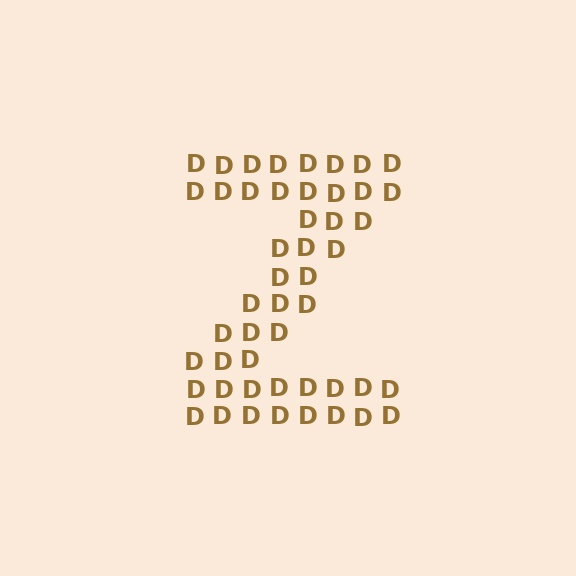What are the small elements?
The small elements are letter D's.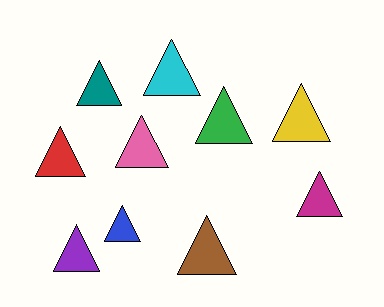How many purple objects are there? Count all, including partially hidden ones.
There is 1 purple object.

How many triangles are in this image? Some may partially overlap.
There are 10 triangles.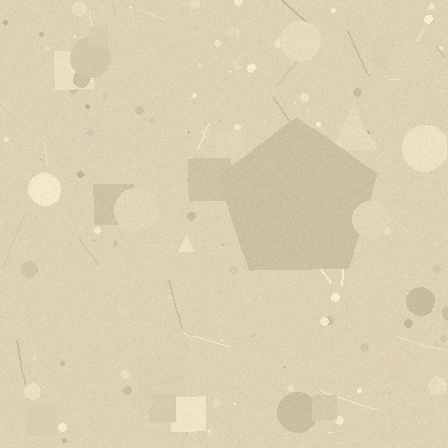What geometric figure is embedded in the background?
A pentagon is embedded in the background.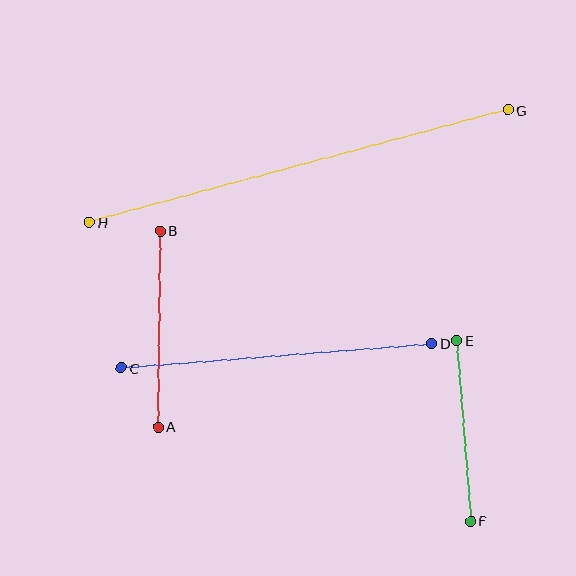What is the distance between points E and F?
The distance is approximately 181 pixels.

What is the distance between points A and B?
The distance is approximately 196 pixels.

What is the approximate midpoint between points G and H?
The midpoint is at approximately (299, 166) pixels.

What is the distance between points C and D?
The distance is approximately 311 pixels.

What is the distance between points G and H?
The distance is approximately 434 pixels.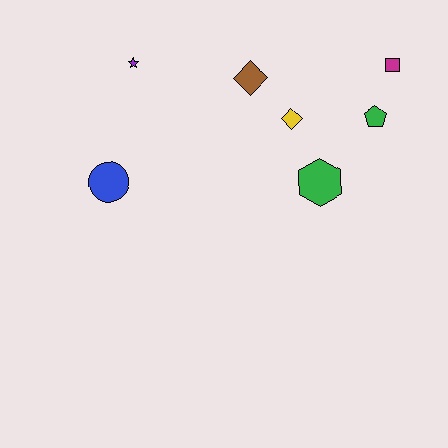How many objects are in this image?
There are 7 objects.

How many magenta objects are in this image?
There is 1 magenta object.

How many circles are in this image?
There is 1 circle.